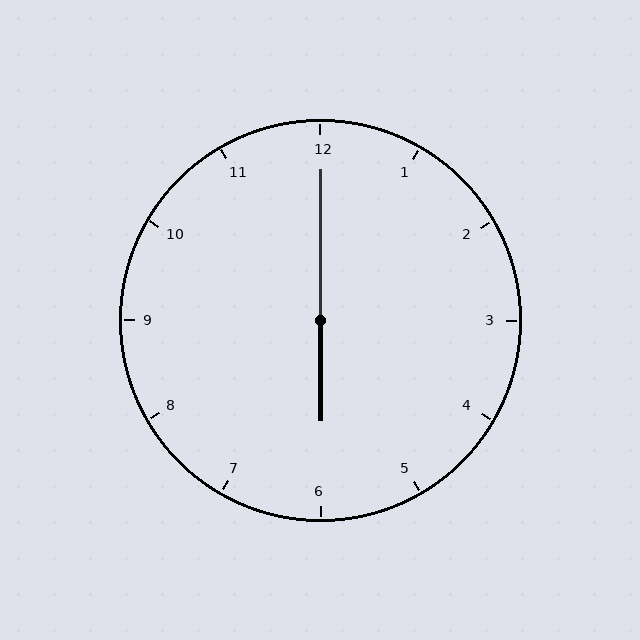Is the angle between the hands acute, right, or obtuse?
It is obtuse.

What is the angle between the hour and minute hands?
Approximately 180 degrees.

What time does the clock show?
6:00.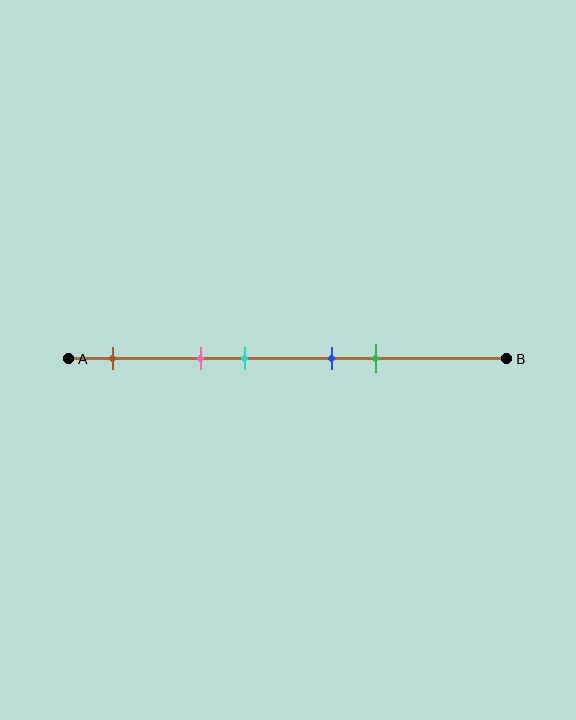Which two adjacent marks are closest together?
The blue and green marks are the closest adjacent pair.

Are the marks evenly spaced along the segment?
No, the marks are not evenly spaced.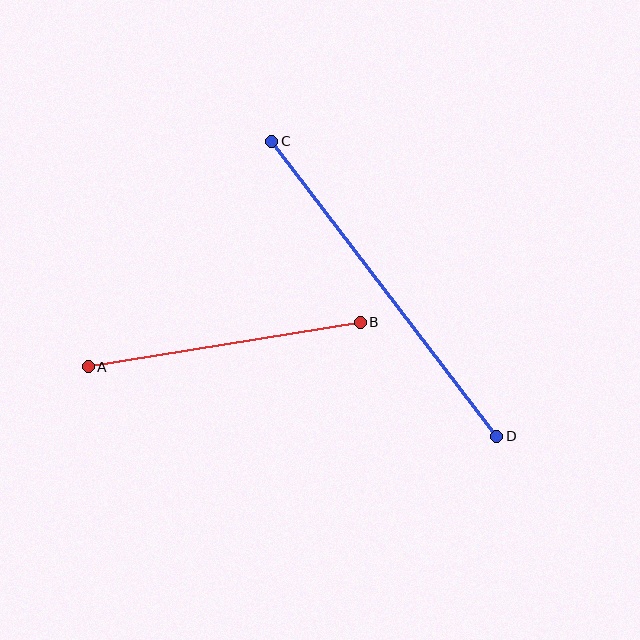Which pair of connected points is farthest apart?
Points C and D are farthest apart.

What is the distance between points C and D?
The distance is approximately 371 pixels.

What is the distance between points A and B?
The distance is approximately 276 pixels.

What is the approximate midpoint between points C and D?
The midpoint is at approximately (384, 289) pixels.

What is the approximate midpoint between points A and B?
The midpoint is at approximately (224, 345) pixels.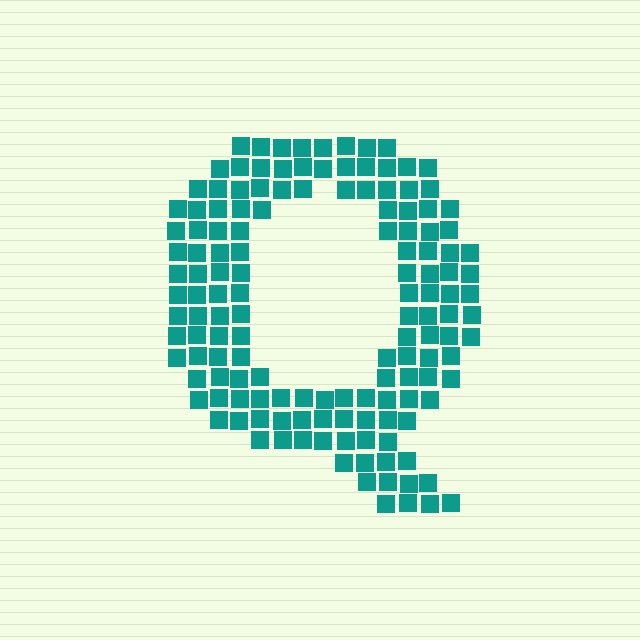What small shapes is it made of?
It is made of small squares.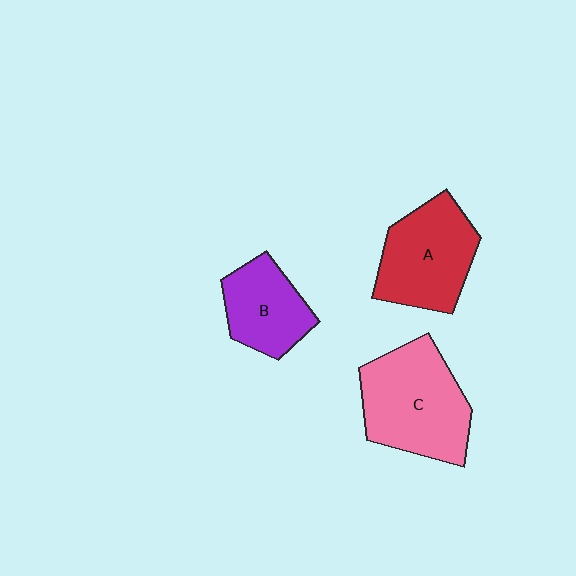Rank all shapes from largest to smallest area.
From largest to smallest: C (pink), A (red), B (purple).